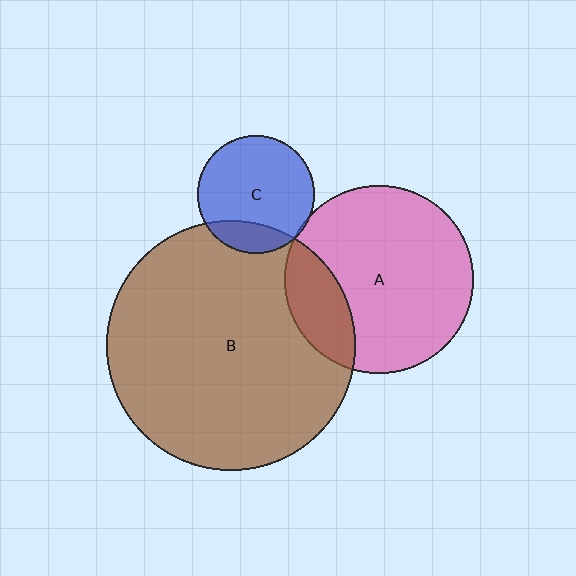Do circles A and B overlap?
Yes.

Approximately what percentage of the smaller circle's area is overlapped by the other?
Approximately 20%.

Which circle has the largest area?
Circle B (brown).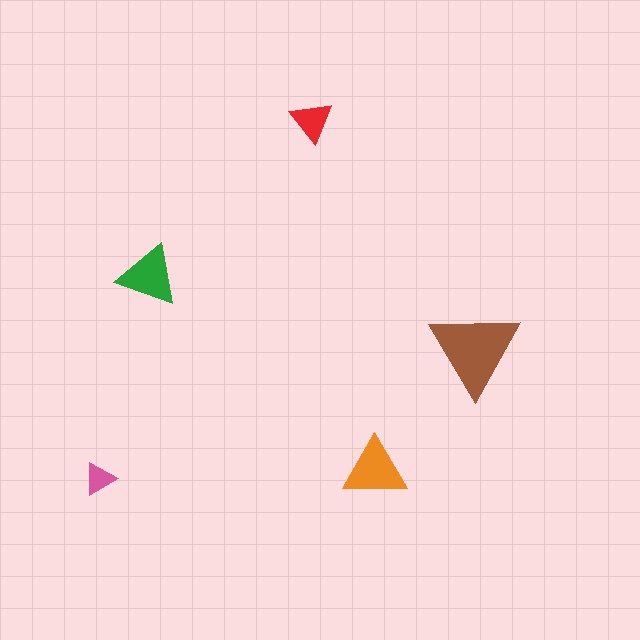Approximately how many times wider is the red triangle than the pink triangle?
About 1.5 times wider.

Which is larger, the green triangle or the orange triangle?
The orange one.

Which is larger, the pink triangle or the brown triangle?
The brown one.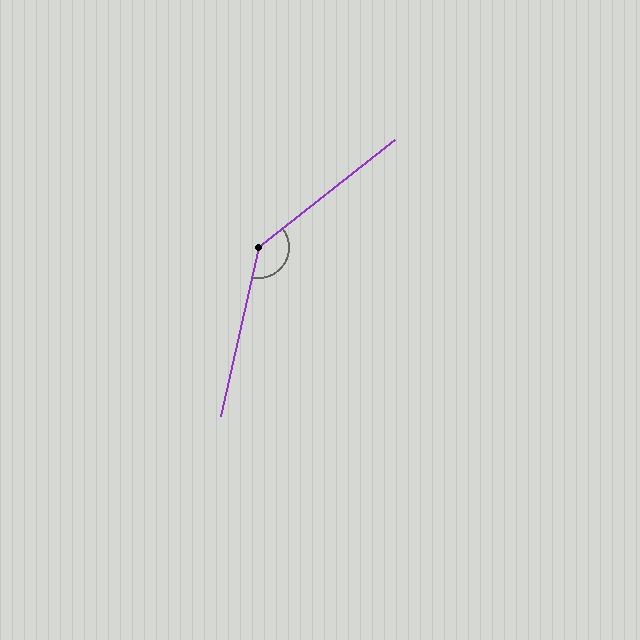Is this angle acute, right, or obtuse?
It is obtuse.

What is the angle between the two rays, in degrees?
Approximately 141 degrees.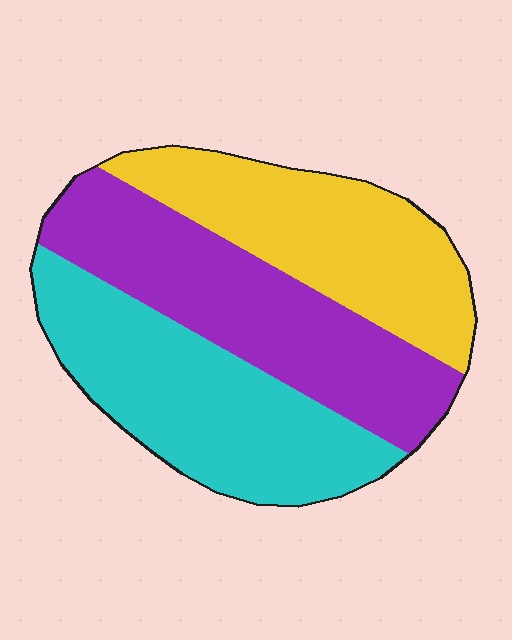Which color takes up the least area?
Yellow, at roughly 30%.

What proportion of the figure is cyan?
Cyan covers around 35% of the figure.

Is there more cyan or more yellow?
Cyan.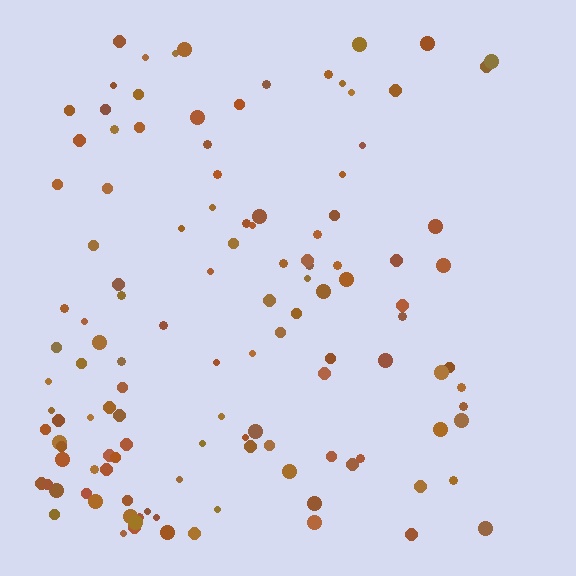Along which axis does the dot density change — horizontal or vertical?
Horizontal.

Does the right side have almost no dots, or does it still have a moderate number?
Still a moderate number, just noticeably fewer than the left.